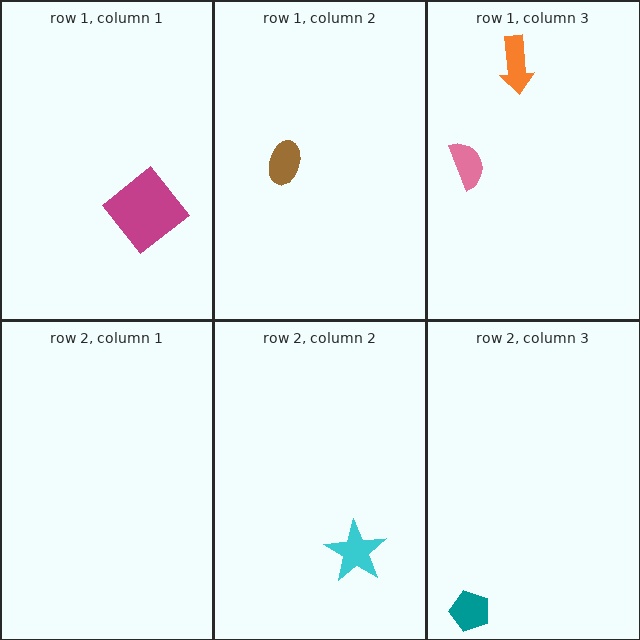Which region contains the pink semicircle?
The row 1, column 3 region.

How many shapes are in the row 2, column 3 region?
1.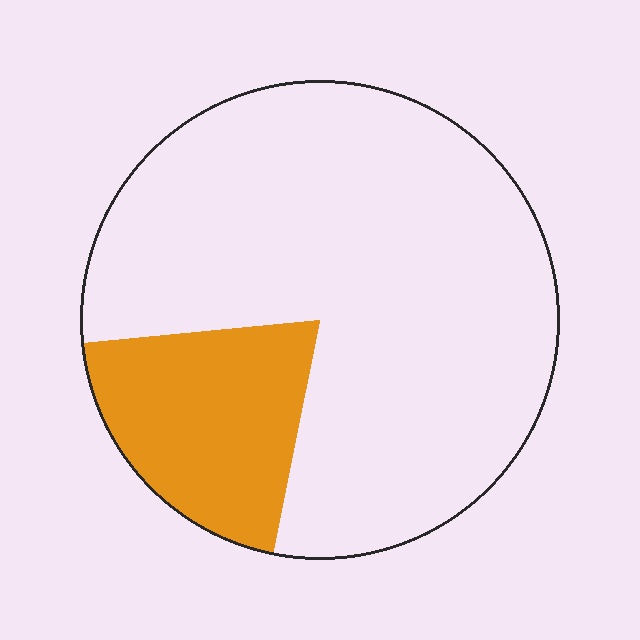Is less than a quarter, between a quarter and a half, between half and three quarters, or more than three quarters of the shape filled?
Less than a quarter.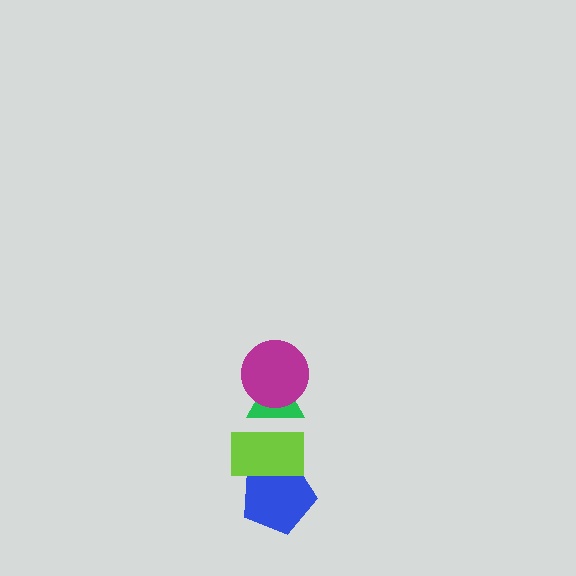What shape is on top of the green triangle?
The magenta circle is on top of the green triangle.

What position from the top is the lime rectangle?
The lime rectangle is 3rd from the top.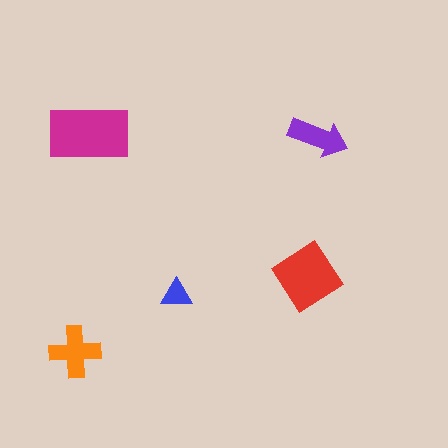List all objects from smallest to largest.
The blue triangle, the purple arrow, the orange cross, the red diamond, the magenta rectangle.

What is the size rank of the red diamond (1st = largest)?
2nd.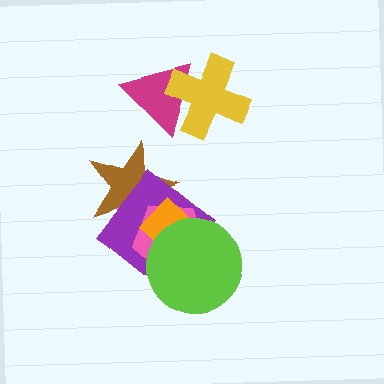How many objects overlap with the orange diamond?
4 objects overlap with the orange diamond.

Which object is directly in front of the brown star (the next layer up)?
The purple diamond is directly in front of the brown star.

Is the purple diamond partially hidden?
Yes, it is partially covered by another shape.